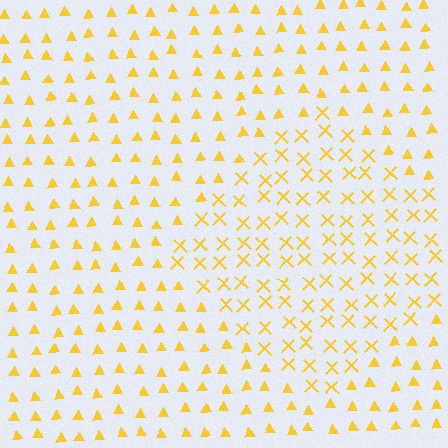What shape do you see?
I see a diamond.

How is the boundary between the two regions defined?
The boundary is defined by a change in element shape: X marks inside vs. triangles outside. All elements share the same color and spacing.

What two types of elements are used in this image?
The image uses X marks inside the diamond region and triangles outside it.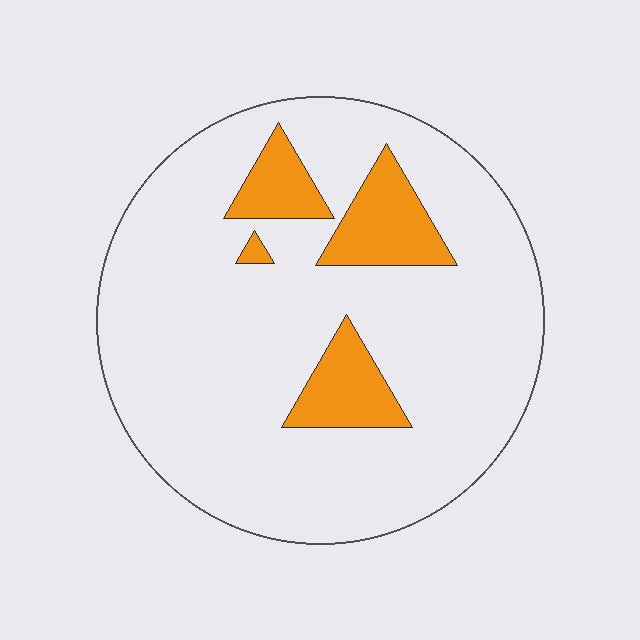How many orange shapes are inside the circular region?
4.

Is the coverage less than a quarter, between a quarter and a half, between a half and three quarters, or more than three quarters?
Less than a quarter.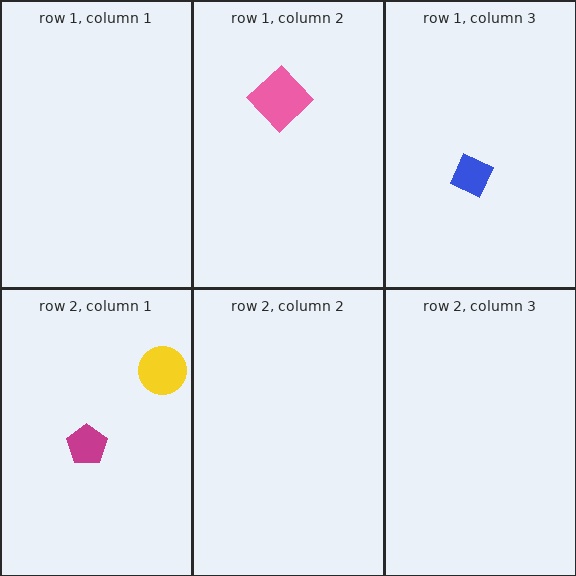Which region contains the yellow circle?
The row 2, column 1 region.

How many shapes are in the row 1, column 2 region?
1.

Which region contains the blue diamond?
The row 1, column 3 region.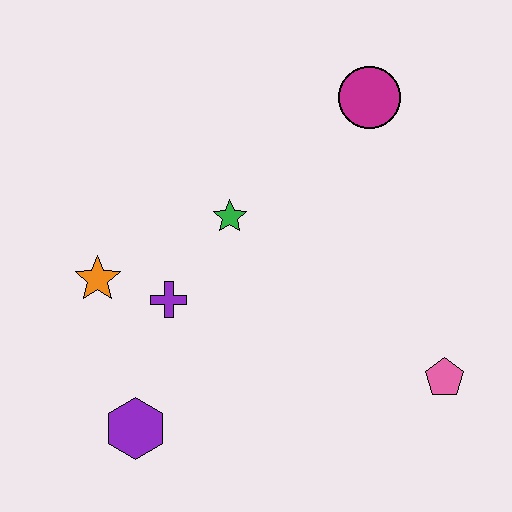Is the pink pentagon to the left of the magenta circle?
No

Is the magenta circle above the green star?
Yes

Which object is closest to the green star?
The purple cross is closest to the green star.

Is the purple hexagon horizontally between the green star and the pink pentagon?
No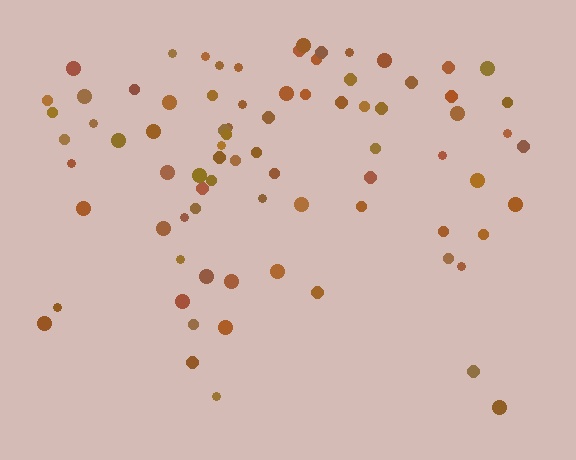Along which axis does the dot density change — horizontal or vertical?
Vertical.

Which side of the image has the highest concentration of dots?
The top.